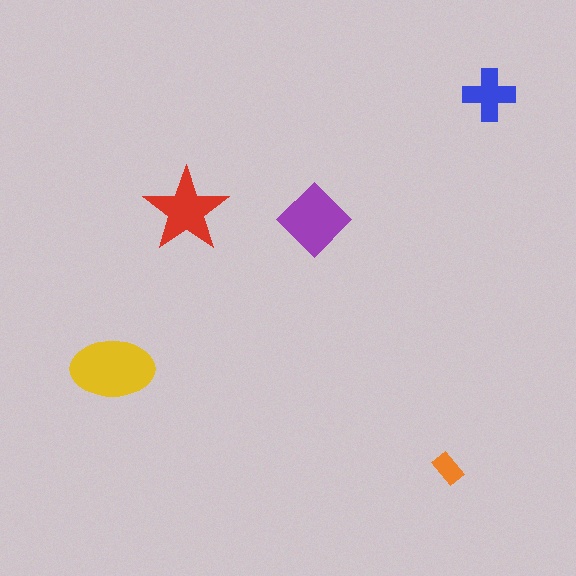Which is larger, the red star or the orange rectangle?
The red star.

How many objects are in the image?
There are 5 objects in the image.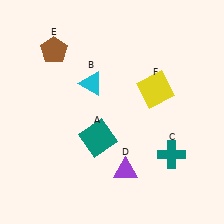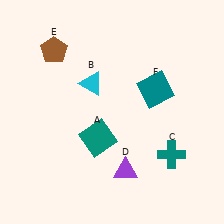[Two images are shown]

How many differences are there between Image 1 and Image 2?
There is 1 difference between the two images.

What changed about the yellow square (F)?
In Image 1, F is yellow. In Image 2, it changed to teal.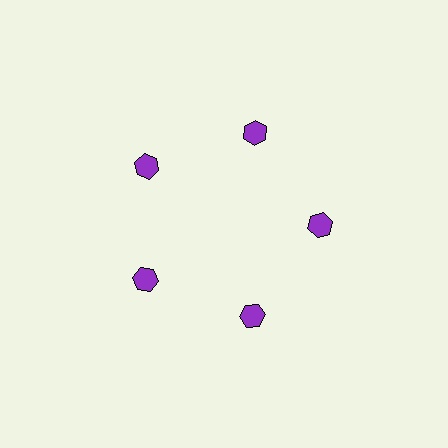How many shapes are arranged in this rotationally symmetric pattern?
There are 5 shapes, arranged in 5 groups of 1.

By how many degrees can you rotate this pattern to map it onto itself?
The pattern maps onto itself every 72 degrees of rotation.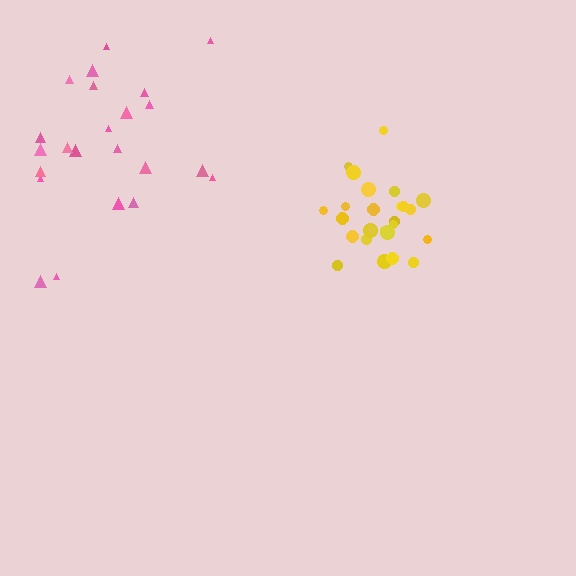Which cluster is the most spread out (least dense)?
Pink.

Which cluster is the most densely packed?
Yellow.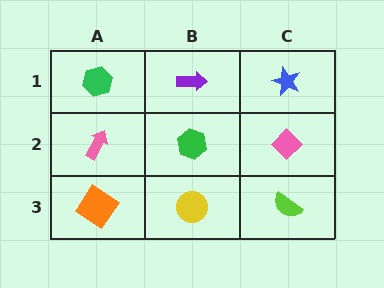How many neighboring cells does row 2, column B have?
4.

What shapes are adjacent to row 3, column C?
A pink diamond (row 2, column C), a yellow circle (row 3, column B).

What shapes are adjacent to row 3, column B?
A green hexagon (row 2, column B), an orange diamond (row 3, column A), a lime semicircle (row 3, column C).